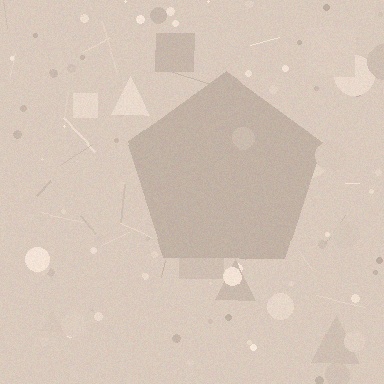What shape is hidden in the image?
A pentagon is hidden in the image.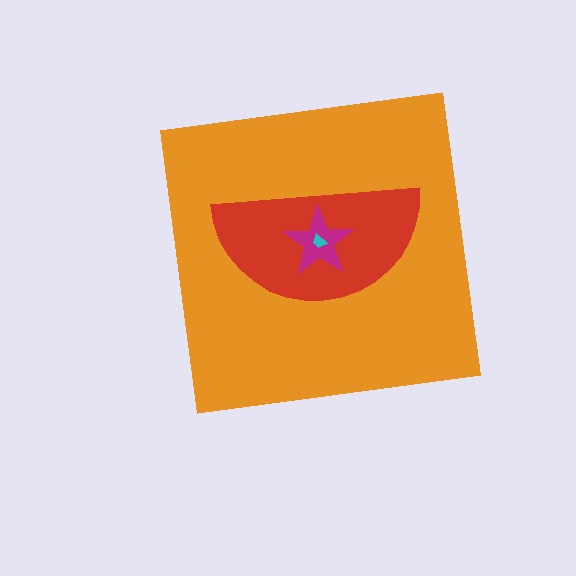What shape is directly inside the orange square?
The red semicircle.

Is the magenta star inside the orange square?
Yes.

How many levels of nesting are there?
4.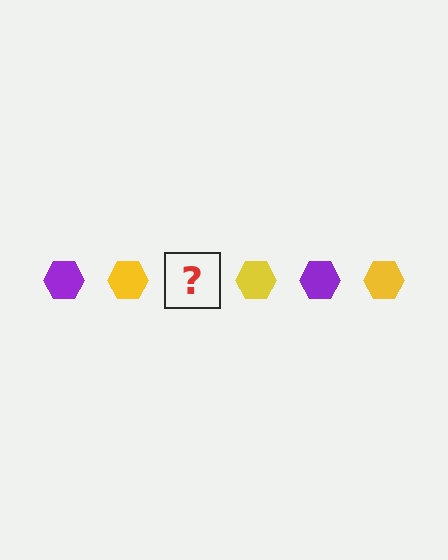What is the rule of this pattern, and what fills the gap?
The rule is that the pattern cycles through purple, yellow hexagons. The gap should be filled with a purple hexagon.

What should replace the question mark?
The question mark should be replaced with a purple hexagon.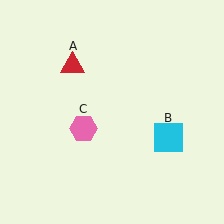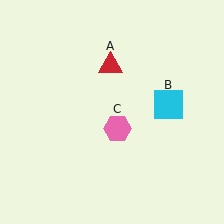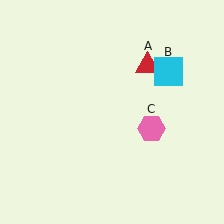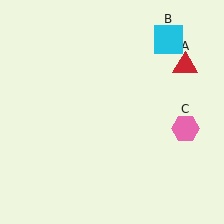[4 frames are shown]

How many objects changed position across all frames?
3 objects changed position: red triangle (object A), cyan square (object B), pink hexagon (object C).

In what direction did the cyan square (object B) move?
The cyan square (object B) moved up.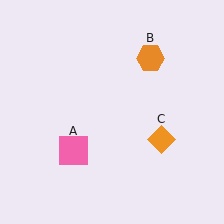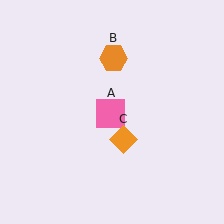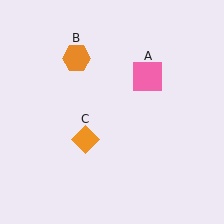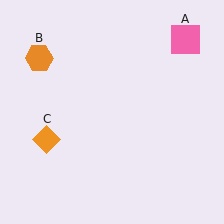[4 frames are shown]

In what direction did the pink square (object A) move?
The pink square (object A) moved up and to the right.